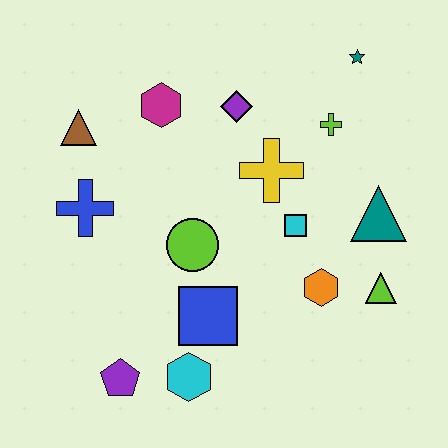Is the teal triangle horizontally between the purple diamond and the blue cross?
No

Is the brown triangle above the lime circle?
Yes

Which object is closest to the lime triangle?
The orange hexagon is closest to the lime triangle.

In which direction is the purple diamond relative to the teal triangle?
The purple diamond is to the left of the teal triangle.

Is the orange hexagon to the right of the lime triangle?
No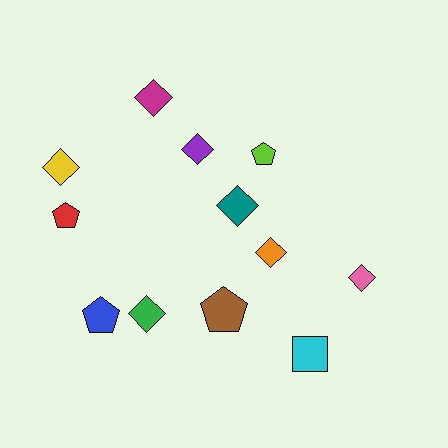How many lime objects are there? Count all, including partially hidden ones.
There is 1 lime object.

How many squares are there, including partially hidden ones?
There is 1 square.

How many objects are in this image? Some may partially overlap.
There are 12 objects.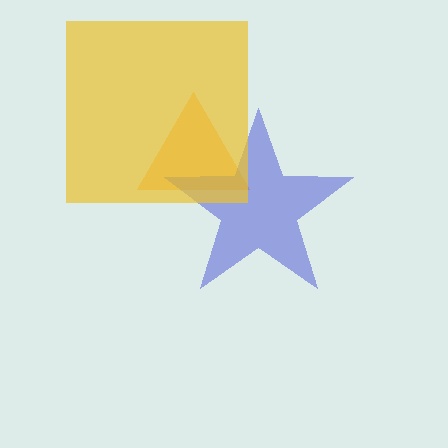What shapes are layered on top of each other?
The layered shapes are: an orange triangle, a blue star, a yellow square.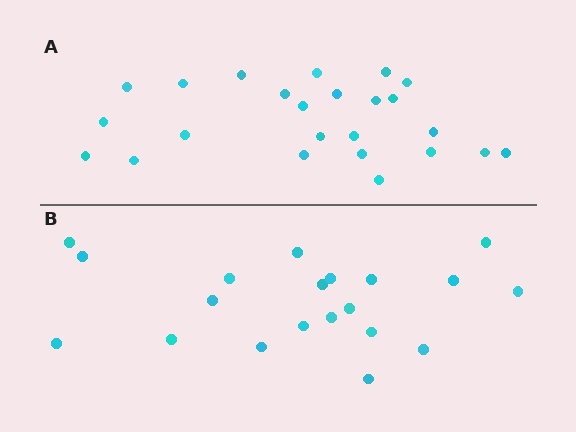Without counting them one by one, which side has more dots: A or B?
Region A (the top region) has more dots.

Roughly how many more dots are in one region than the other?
Region A has about 4 more dots than region B.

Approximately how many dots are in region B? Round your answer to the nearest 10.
About 20 dots.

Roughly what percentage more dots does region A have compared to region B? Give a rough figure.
About 20% more.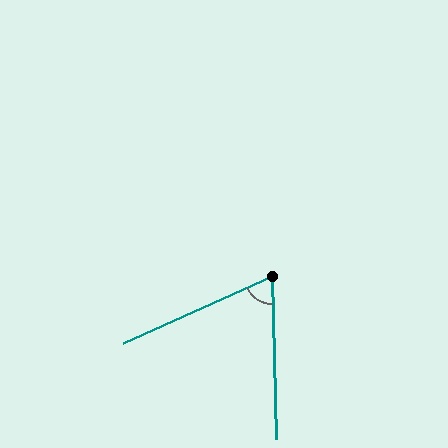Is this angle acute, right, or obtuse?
It is acute.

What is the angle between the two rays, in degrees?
Approximately 67 degrees.